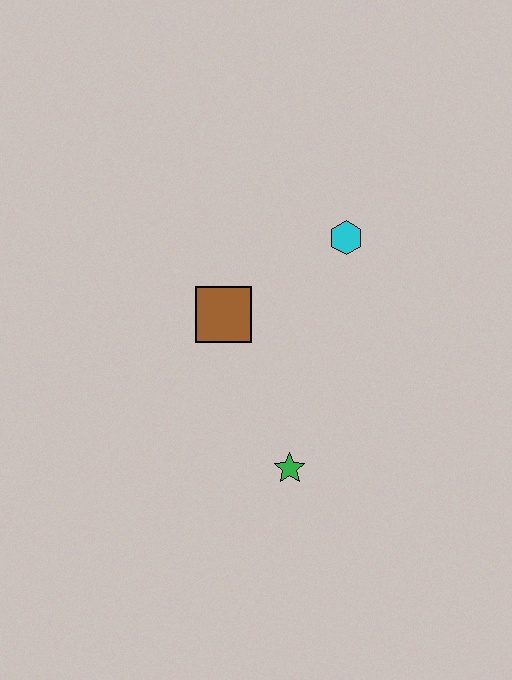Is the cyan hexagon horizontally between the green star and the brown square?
No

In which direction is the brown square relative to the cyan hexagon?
The brown square is to the left of the cyan hexagon.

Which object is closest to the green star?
The brown square is closest to the green star.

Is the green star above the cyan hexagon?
No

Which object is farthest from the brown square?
The green star is farthest from the brown square.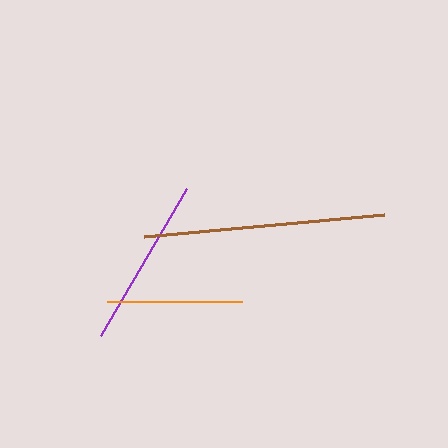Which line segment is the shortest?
The orange line is the shortest at approximately 134 pixels.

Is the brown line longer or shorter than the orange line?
The brown line is longer than the orange line.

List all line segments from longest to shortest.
From longest to shortest: brown, purple, orange.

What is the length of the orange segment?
The orange segment is approximately 134 pixels long.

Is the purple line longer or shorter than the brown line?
The brown line is longer than the purple line.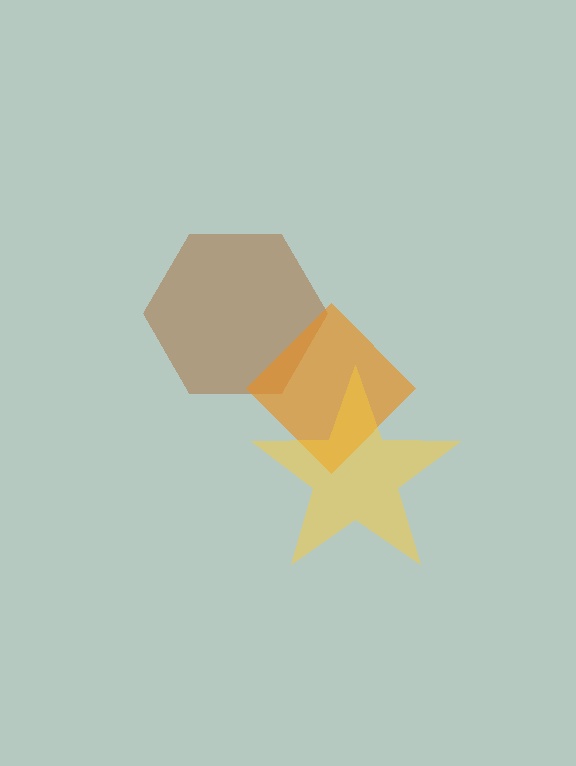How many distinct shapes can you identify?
There are 3 distinct shapes: a brown hexagon, an orange diamond, a yellow star.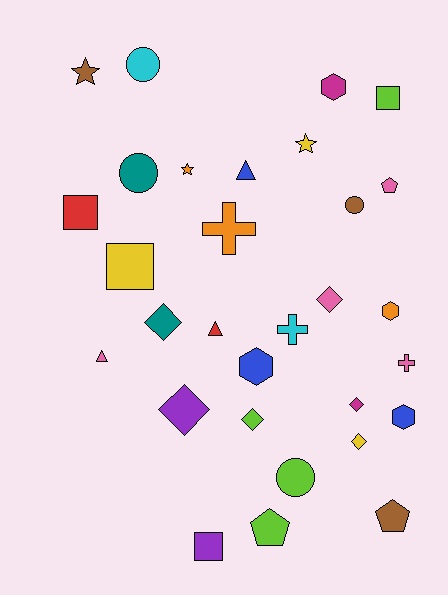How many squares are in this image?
There are 4 squares.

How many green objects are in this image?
There are no green objects.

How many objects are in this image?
There are 30 objects.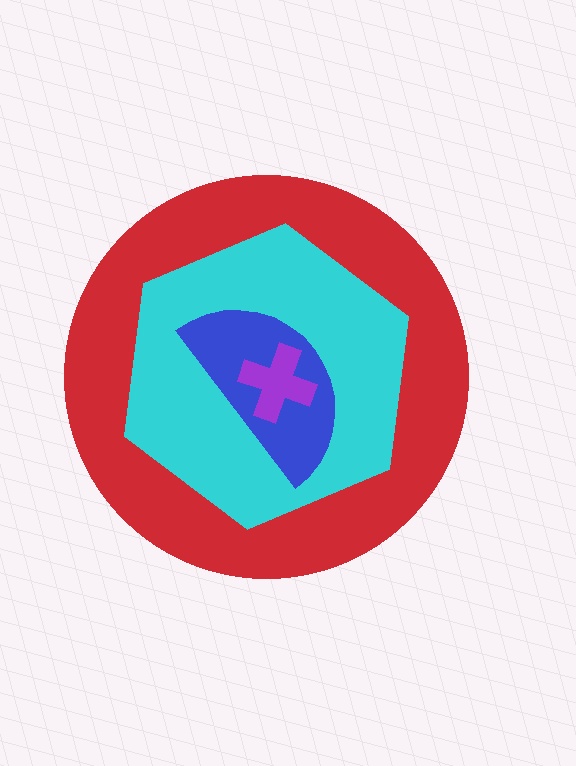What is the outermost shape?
The red circle.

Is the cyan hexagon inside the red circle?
Yes.